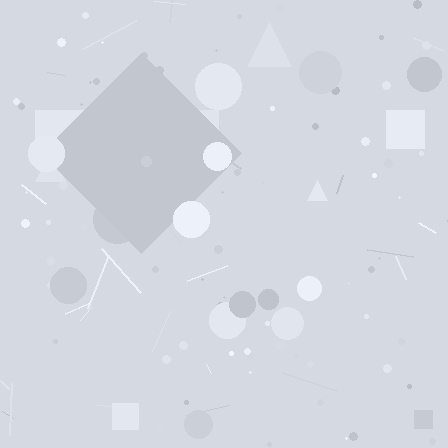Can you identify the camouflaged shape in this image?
The camouflaged shape is a diamond.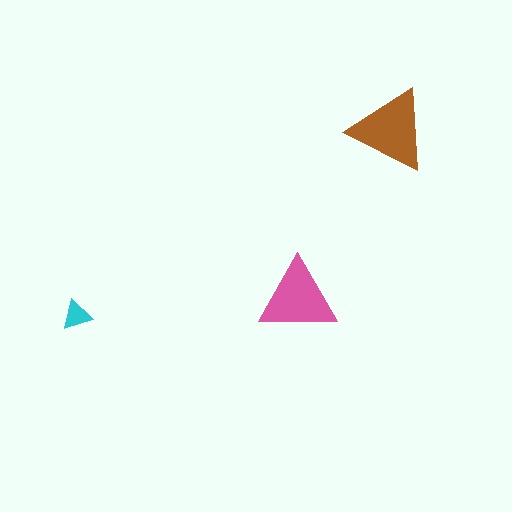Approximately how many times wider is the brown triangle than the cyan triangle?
About 3 times wider.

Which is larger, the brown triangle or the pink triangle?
The brown one.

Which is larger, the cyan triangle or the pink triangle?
The pink one.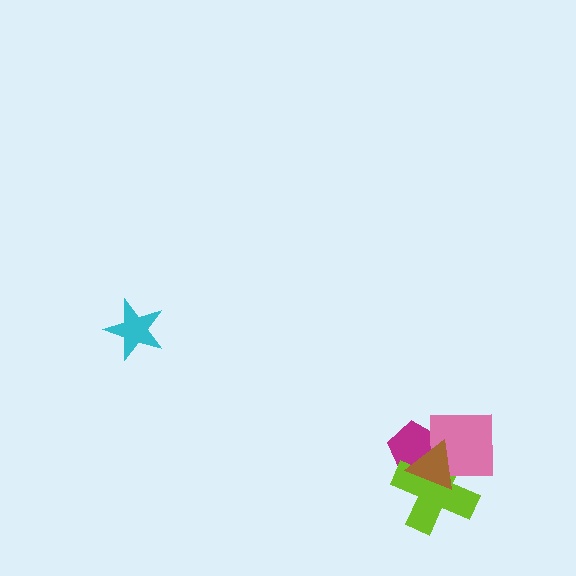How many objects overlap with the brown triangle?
3 objects overlap with the brown triangle.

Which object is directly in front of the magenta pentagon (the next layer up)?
The lime cross is directly in front of the magenta pentagon.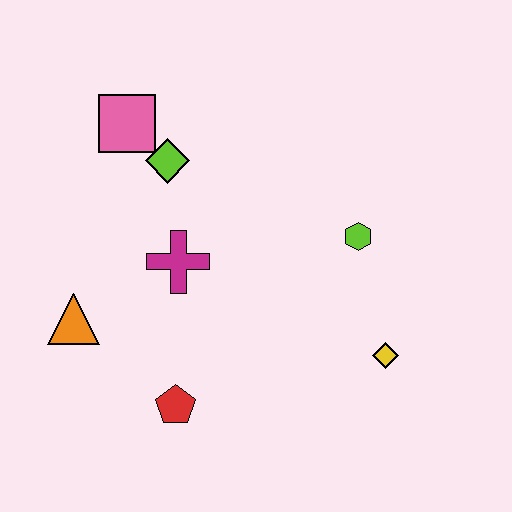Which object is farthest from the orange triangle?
The yellow diamond is farthest from the orange triangle.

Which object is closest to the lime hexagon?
The yellow diamond is closest to the lime hexagon.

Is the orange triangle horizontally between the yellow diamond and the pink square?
No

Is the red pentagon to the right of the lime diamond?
Yes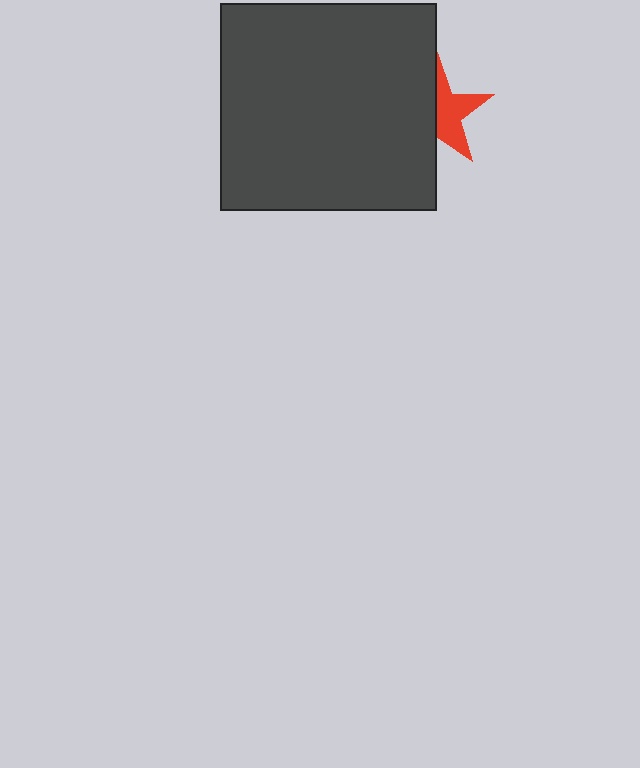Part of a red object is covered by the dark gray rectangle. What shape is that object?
It is a star.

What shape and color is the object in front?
The object in front is a dark gray rectangle.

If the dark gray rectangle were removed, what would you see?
You would see the complete red star.